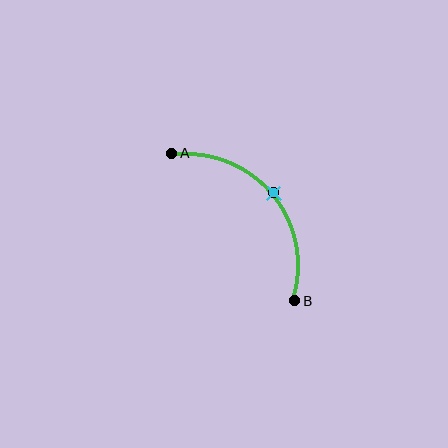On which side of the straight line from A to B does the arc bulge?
The arc bulges above and to the right of the straight line connecting A and B.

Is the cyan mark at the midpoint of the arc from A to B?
Yes. The cyan mark lies on the arc at equal arc-length from both A and B — it is the arc midpoint.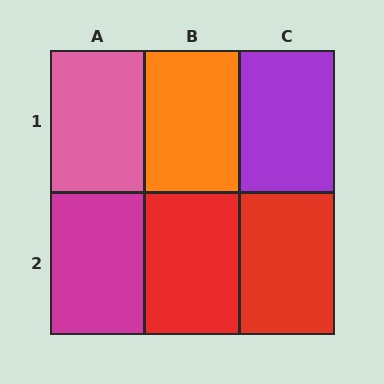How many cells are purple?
1 cell is purple.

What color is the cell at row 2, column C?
Red.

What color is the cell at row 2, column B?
Red.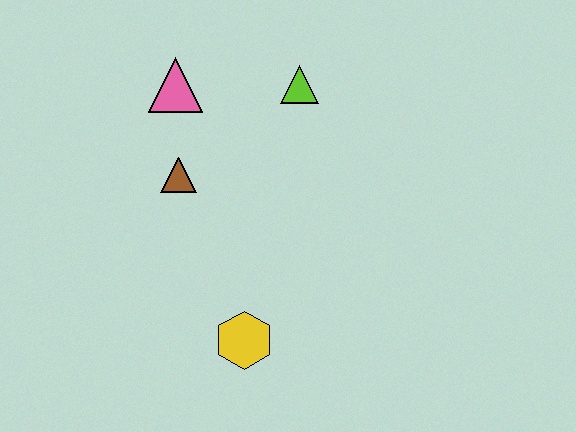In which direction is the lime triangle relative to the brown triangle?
The lime triangle is to the right of the brown triangle.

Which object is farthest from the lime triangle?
The yellow hexagon is farthest from the lime triangle.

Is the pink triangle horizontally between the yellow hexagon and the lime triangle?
No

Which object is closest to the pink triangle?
The brown triangle is closest to the pink triangle.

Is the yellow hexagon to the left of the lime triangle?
Yes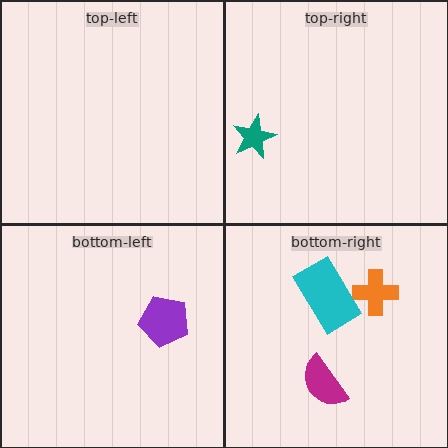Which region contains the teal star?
The top-right region.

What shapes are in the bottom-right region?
The magenta semicircle, the orange cross, the cyan rectangle.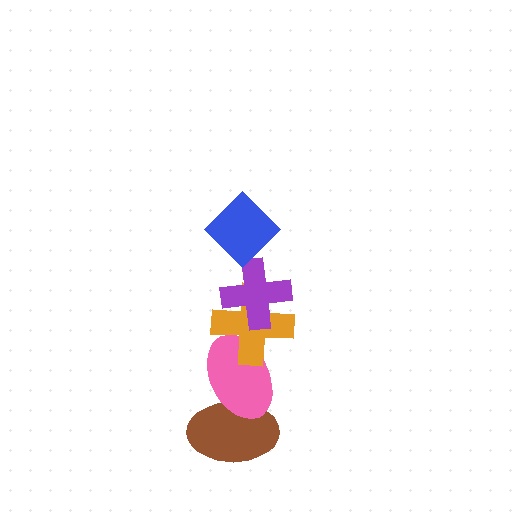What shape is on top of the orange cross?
The purple cross is on top of the orange cross.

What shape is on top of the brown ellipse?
The pink ellipse is on top of the brown ellipse.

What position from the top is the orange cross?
The orange cross is 3rd from the top.